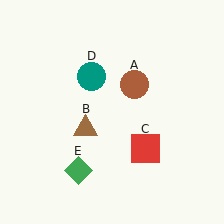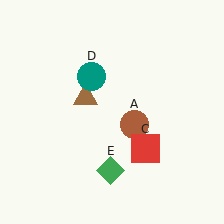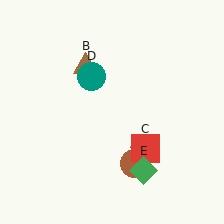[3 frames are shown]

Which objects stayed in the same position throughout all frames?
Red square (object C) and teal circle (object D) remained stationary.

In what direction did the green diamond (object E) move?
The green diamond (object E) moved right.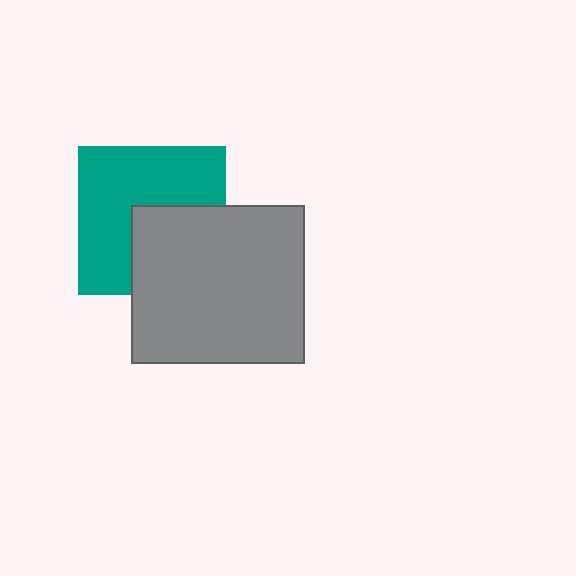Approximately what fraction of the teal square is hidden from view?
Roughly 38% of the teal square is hidden behind the gray rectangle.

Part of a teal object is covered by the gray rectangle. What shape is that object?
It is a square.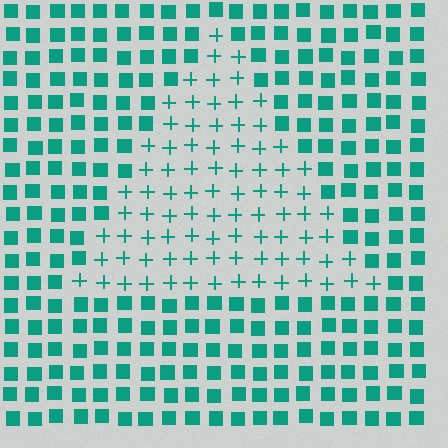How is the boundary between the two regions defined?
The boundary is defined by a change in element shape: plus signs inside vs. squares outside. All elements share the same color and spacing.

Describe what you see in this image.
The image is filled with small teal elements arranged in a uniform grid. A triangle-shaped region contains plus signs, while the surrounding area contains squares. The boundary is defined purely by the change in element shape.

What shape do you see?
I see a triangle.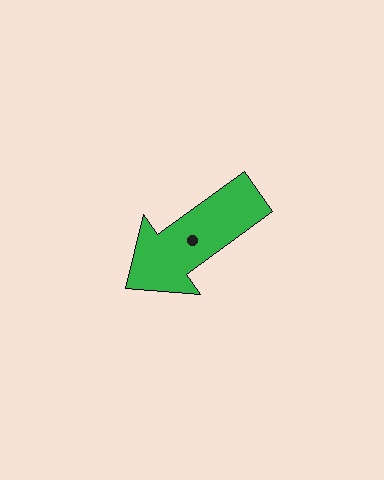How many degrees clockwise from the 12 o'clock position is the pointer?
Approximately 234 degrees.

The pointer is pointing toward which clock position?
Roughly 8 o'clock.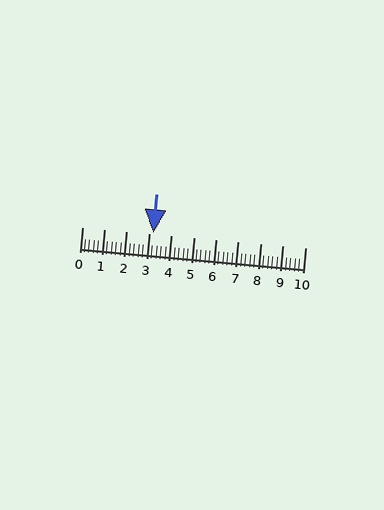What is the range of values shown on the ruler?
The ruler shows values from 0 to 10.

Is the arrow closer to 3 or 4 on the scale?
The arrow is closer to 3.